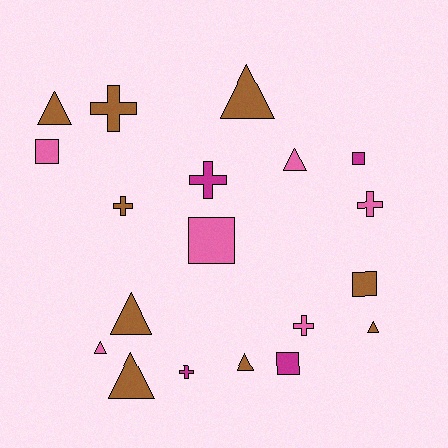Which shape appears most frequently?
Triangle, with 8 objects.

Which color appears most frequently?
Brown, with 9 objects.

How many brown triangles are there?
There are 6 brown triangles.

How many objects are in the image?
There are 19 objects.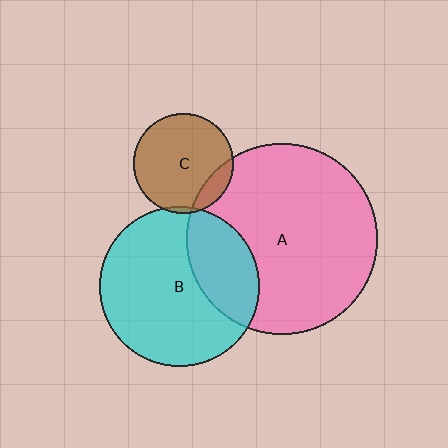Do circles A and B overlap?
Yes.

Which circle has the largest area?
Circle A (pink).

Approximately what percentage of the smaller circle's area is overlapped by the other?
Approximately 30%.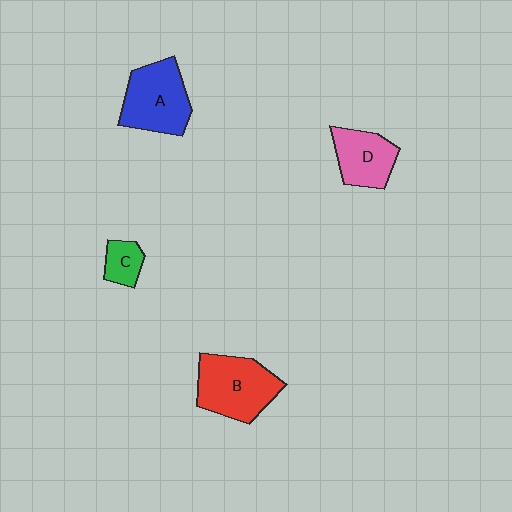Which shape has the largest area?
Shape B (red).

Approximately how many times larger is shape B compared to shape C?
Approximately 2.9 times.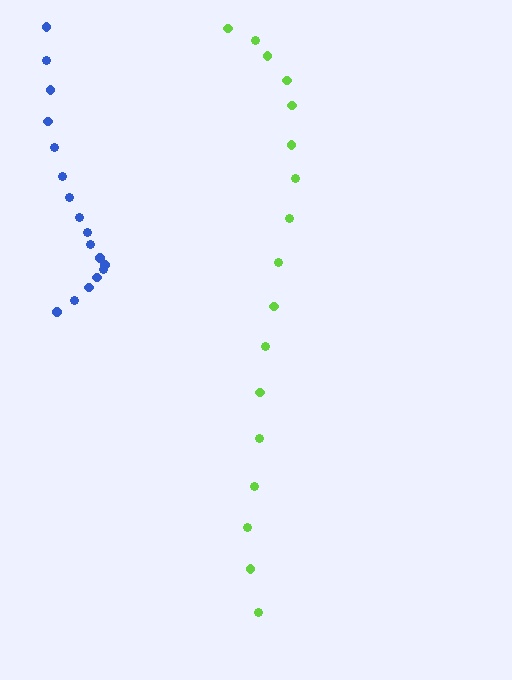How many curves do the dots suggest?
There are 2 distinct paths.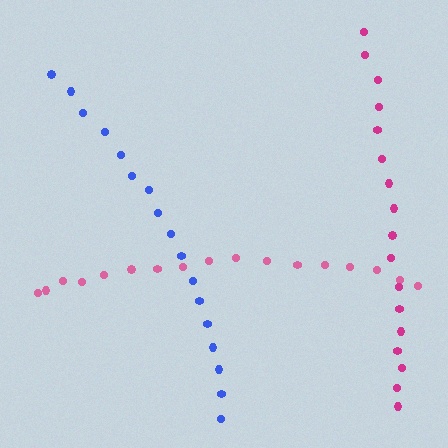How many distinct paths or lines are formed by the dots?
There are 3 distinct paths.